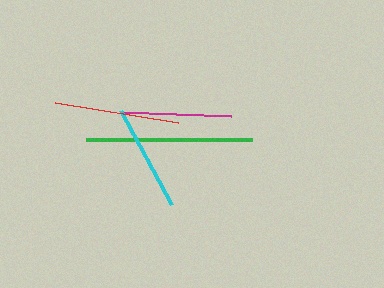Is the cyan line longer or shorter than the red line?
The red line is longer than the cyan line.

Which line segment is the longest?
The green line is the longest at approximately 166 pixels.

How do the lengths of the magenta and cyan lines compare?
The magenta and cyan lines are approximately the same length.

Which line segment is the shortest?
The cyan line is the shortest at approximately 107 pixels.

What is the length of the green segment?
The green segment is approximately 166 pixels long.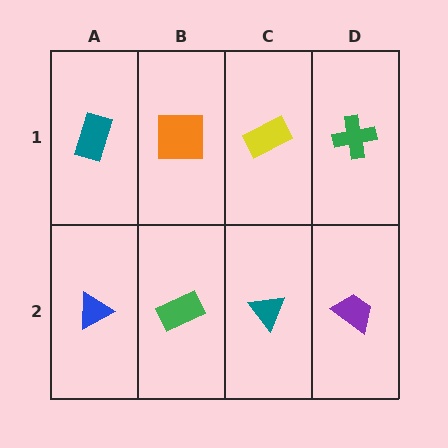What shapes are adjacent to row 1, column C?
A teal triangle (row 2, column C), an orange square (row 1, column B), a green cross (row 1, column D).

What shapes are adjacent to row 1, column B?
A green rectangle (row 2, column B), a teal rectangle (row 1, column A), a yellow rectangle (row 1, column C).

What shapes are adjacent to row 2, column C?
A yellow rectangle (row 1, column C), a green rectangle (row 2, column B), a purple trapezoid (row 2, column D).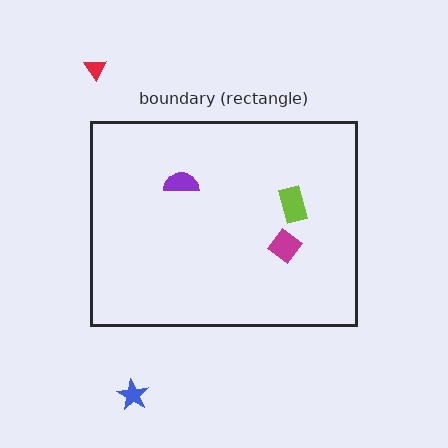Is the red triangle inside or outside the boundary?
Outside.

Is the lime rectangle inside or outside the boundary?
Inside.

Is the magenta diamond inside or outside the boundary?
Inside.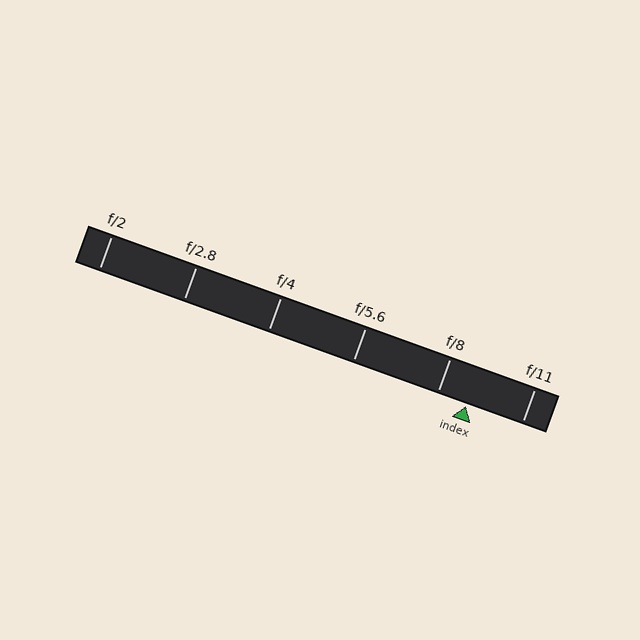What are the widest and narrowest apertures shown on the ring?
The widest aperture shown is f/2 and the narrowest is f/11.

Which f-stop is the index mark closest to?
The index mark is closest to f/8.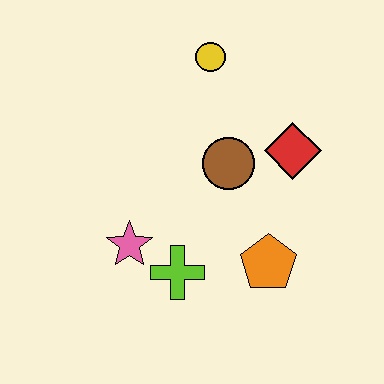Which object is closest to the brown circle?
The red diamond is closest to the brown circle.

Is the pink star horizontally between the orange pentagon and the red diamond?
No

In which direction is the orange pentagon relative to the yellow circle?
The orange pentagon is below the yellow circle.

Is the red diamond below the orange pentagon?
No